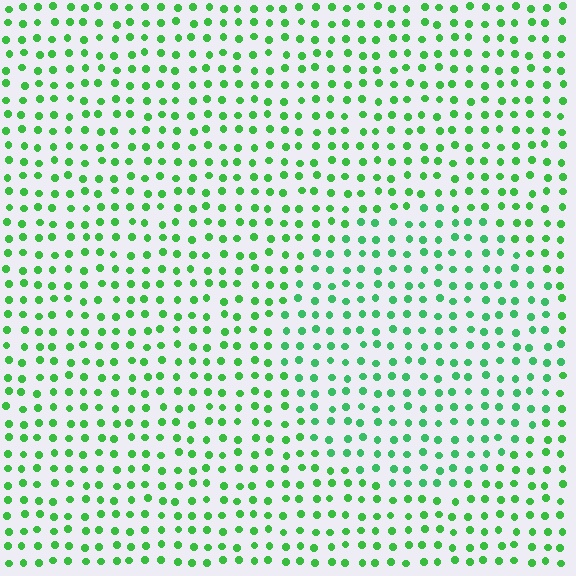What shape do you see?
I see a circle.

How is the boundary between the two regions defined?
The boundary is defined purely by a slight shift in hue (about 18 degrees). Spacing, size, and orientation are identical on both sides.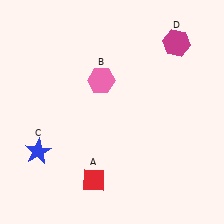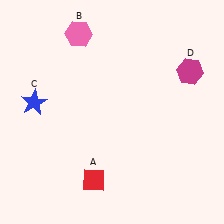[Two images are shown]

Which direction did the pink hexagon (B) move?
The pink hexagon (B) moved up.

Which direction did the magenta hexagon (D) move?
The magenta hexagon (D) moved down.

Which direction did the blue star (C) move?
The blue star (C) moved up.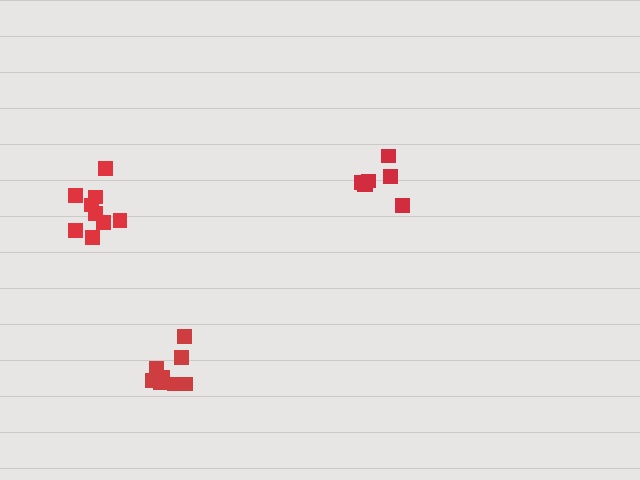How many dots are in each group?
Group 1: 7 dots, Group 2: 9 dots, Group 3: 8 dots (24 total).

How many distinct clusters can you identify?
There are 3 distinct clusters.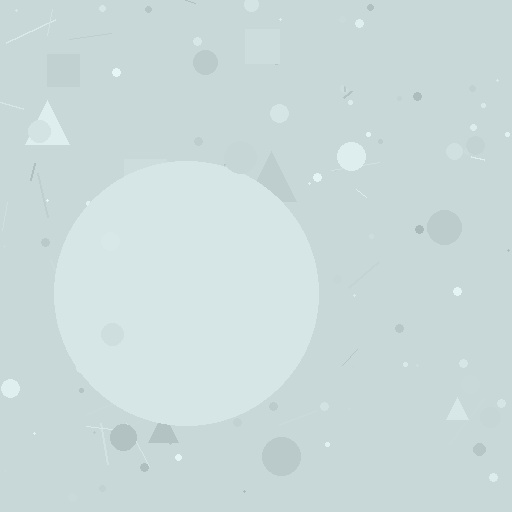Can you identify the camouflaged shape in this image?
The camouflaged shape is a circle.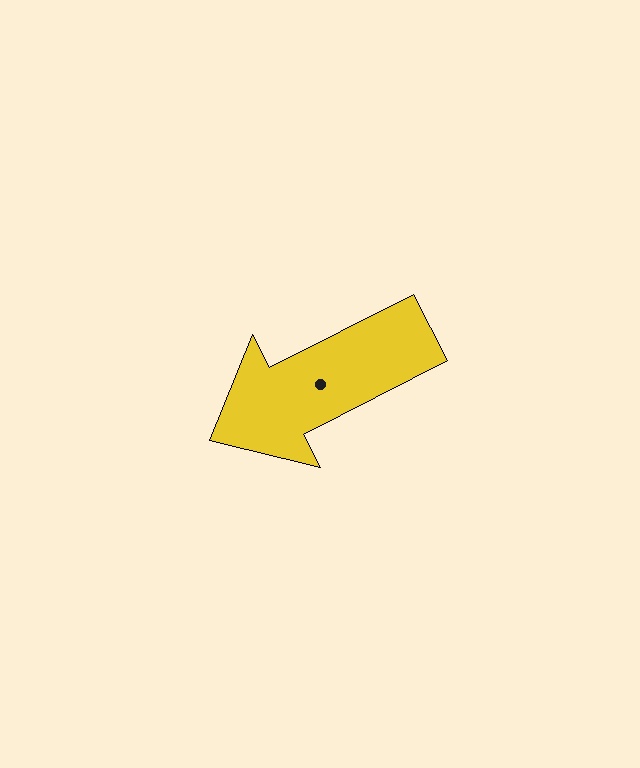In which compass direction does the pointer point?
Southwest.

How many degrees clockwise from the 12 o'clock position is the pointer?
Approximately 243 degrees.